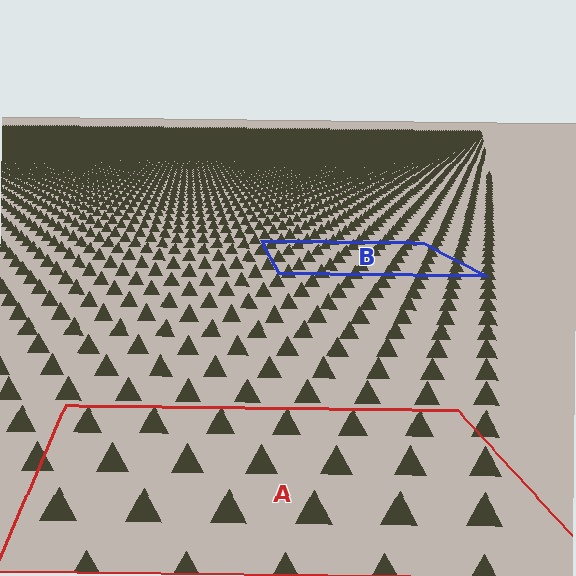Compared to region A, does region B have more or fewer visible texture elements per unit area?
Region B has more texture elements per unit area — they are packed more densely because it is farther away.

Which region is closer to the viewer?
Region A is closer. The texture elements there are larger and more spread out.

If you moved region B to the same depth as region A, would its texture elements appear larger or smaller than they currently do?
They would appear larger. At a closer depth, the same texture elements are projected at a bigger on-screen size.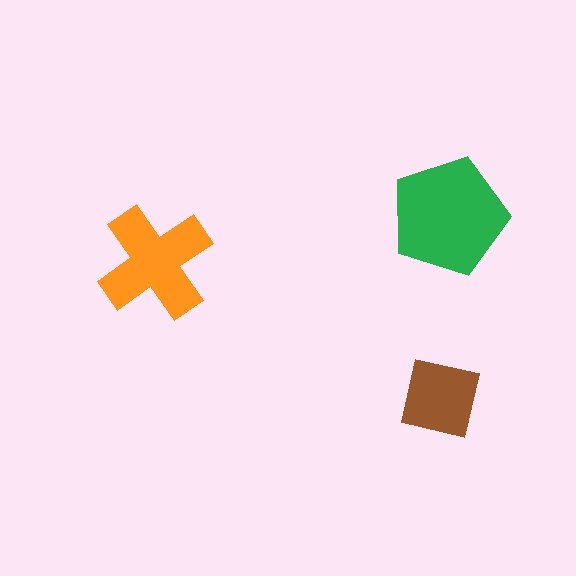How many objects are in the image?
There are 3 objects in the image.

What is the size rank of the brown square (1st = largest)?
3rd.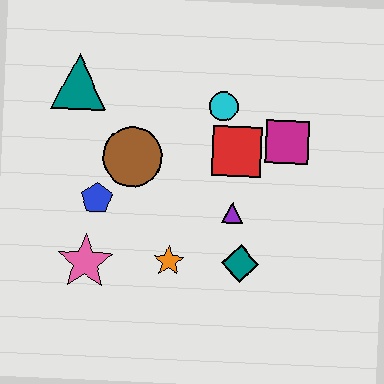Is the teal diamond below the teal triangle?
Yes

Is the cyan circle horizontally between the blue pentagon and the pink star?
No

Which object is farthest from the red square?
The pink star is farthest from the red square.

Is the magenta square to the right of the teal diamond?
Yes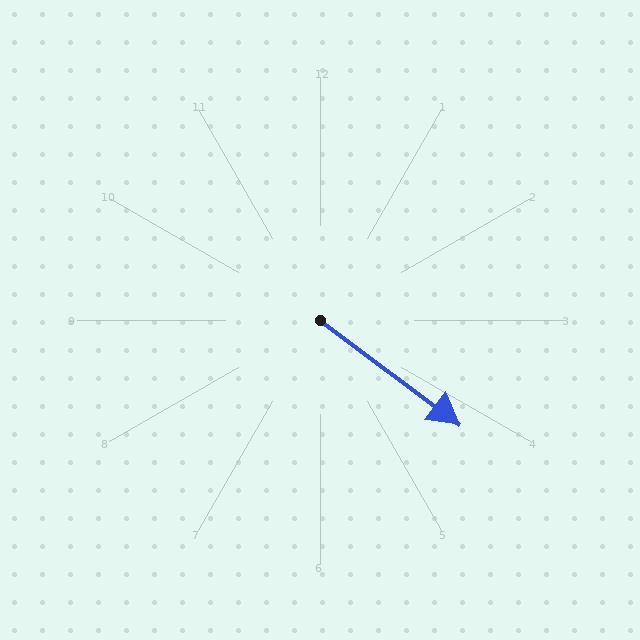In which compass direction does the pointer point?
Southeast.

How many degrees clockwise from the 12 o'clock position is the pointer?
Approximately 127 degrees.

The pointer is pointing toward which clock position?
Roughly 4 o'clock.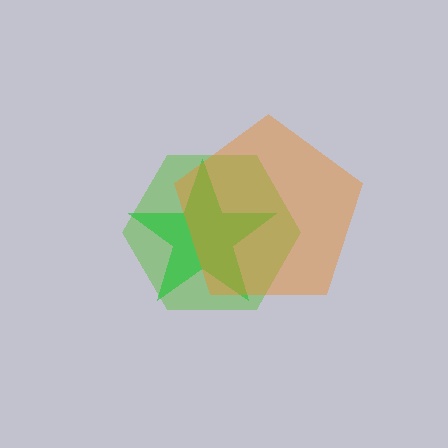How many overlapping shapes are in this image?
There are 3 overlapping shapes in the image.